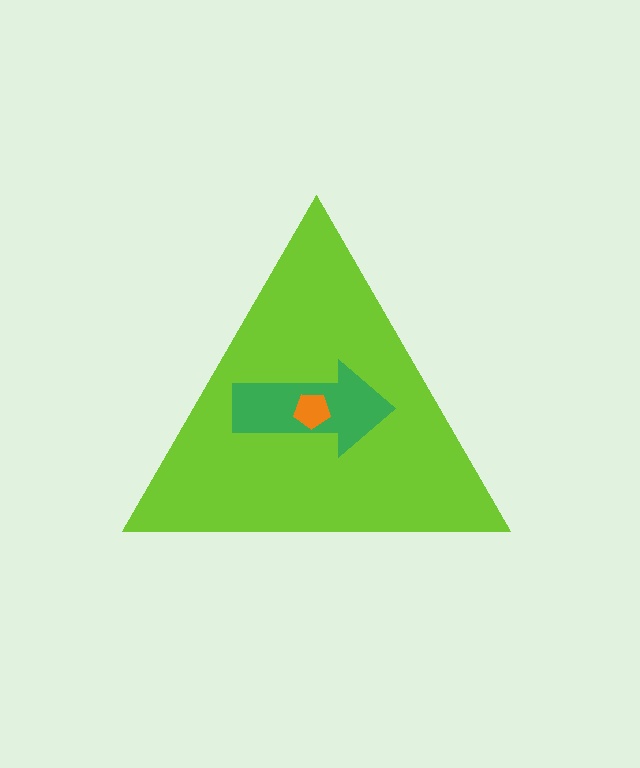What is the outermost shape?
The lime triangle.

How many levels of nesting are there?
3.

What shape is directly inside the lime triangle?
The green arrow.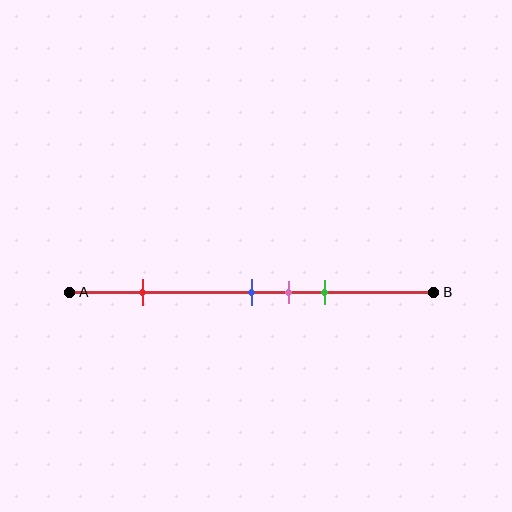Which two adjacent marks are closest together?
The blue and pink marks are the closest adjacent pair.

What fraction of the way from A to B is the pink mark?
The pink mark is approximately 60% (0.6) of the way from A to B.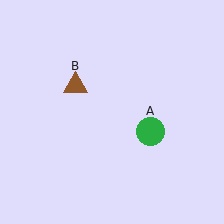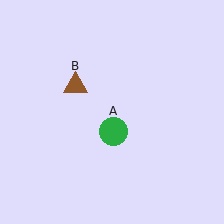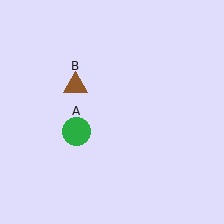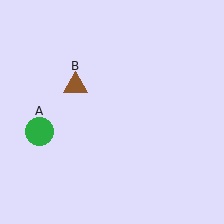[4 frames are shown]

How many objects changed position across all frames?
1 object changed position: green circle (object A).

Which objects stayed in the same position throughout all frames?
Brown triangle (object B) remained stationary.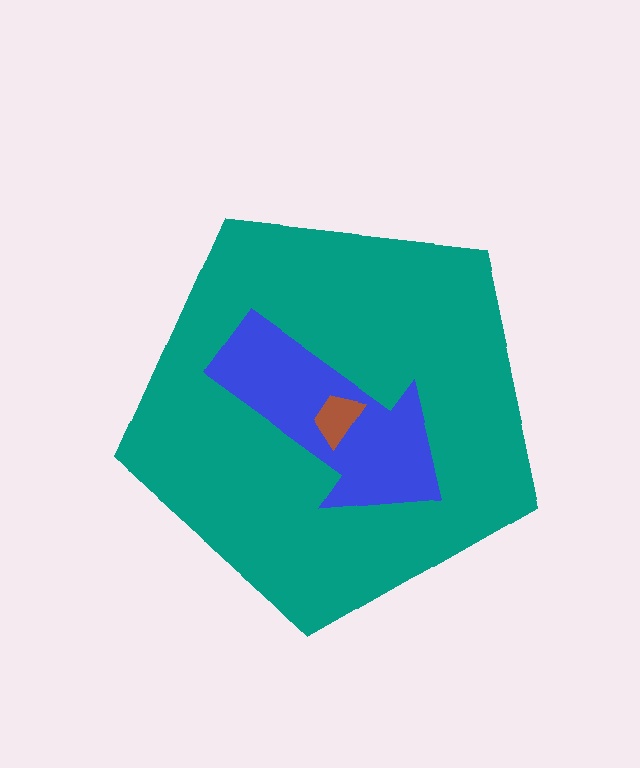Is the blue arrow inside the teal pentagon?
Yes.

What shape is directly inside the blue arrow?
The brown trapezoid.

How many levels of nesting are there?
3.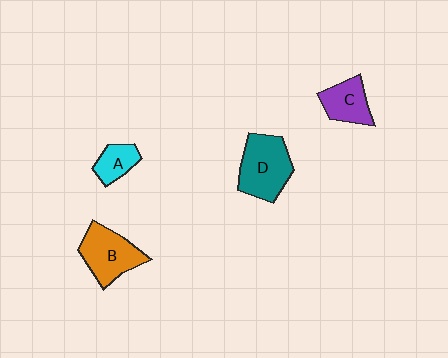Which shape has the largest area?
Shape D (teal).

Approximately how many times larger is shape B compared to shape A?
Approximately 1.9 times.